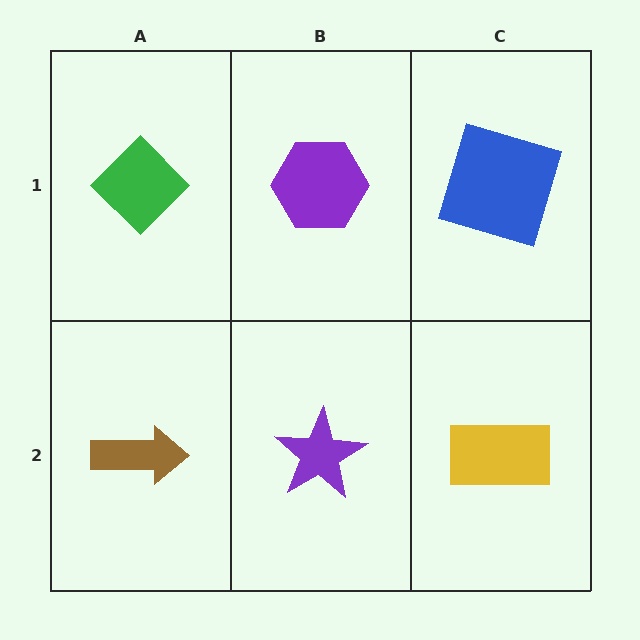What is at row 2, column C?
A yellow rectangle.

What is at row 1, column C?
A blue square.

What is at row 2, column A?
A brown arrow.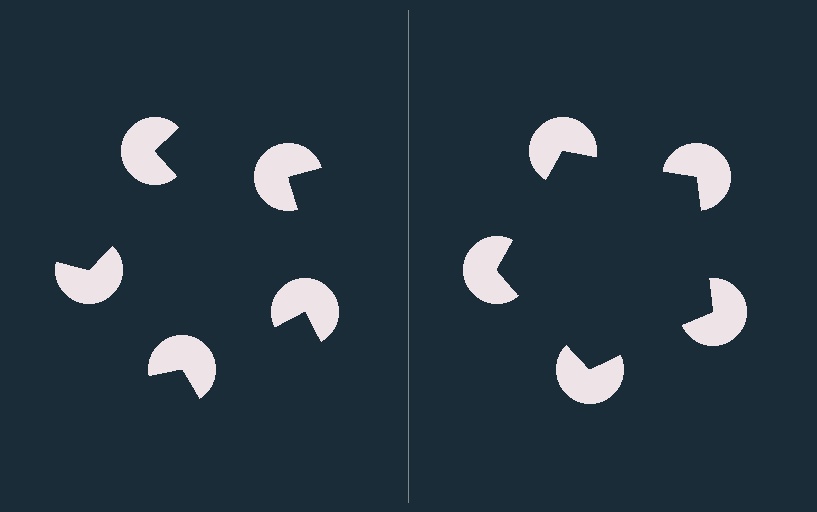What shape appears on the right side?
An illusory pentagon.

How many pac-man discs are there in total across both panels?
10 — 5 on each side.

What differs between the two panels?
The pac-man discs are positioned identically on both sides; only the wedge orientations differ. On the right they align to a pentagon; on the left they are misaligned.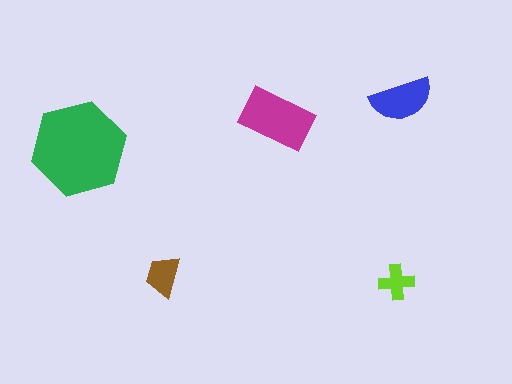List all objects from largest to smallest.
The green hexagon, the magenta rectangle, the blue semicircle, the brown trapezoid, the lime cross.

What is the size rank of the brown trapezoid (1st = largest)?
4th.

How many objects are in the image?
There are 5 objects in the image.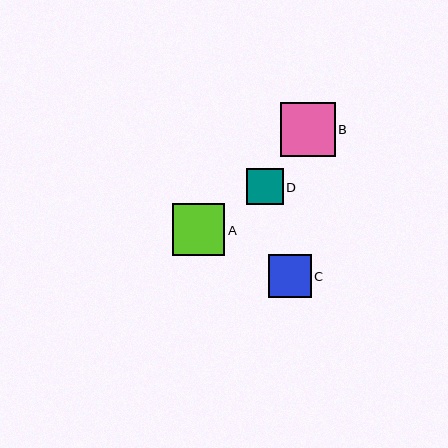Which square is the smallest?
Square D is the smallest with a size of approximately 37 pixels.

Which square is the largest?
Square B is the largest with a size of approximately 54 pixels.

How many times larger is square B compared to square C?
Square B is approximately 1.3 times the size of square C.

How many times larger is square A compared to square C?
Square A is approximately 1.2 times the size of square C.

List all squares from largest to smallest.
From largest to smallest: B, A, C, D.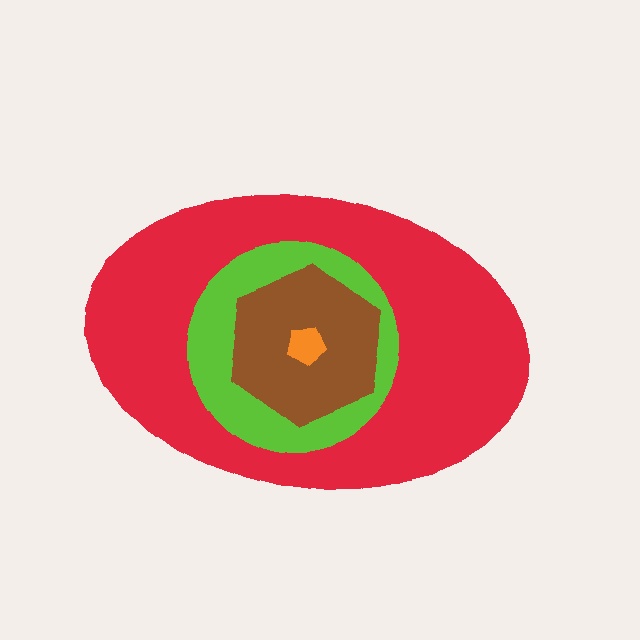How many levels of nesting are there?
4.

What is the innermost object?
The orange pentagon.